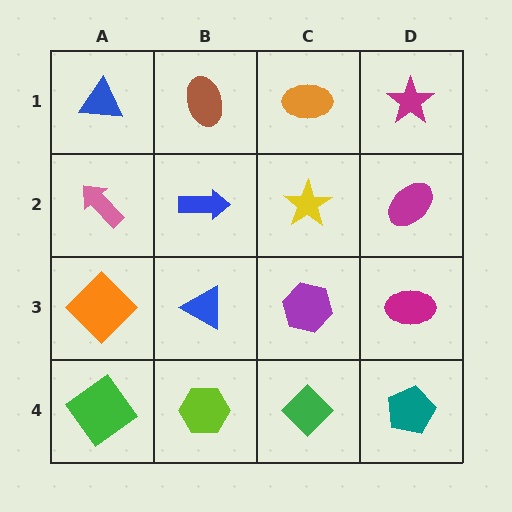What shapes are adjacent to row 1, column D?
A magenta ellipse (row 2, column D), an orange ellipse (row 1, column C).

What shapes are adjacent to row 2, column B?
A brown ellipse (row 1, column B), a blue triangle (row 3, column B), a pink arrow (row 2, column A), a yellow star (row 2, column C).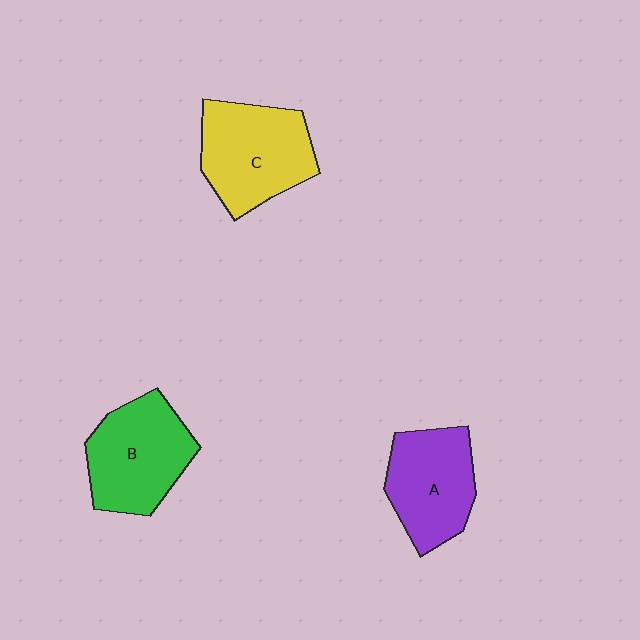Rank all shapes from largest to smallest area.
From largest to smallest: C (yellow), B (green), A (purple).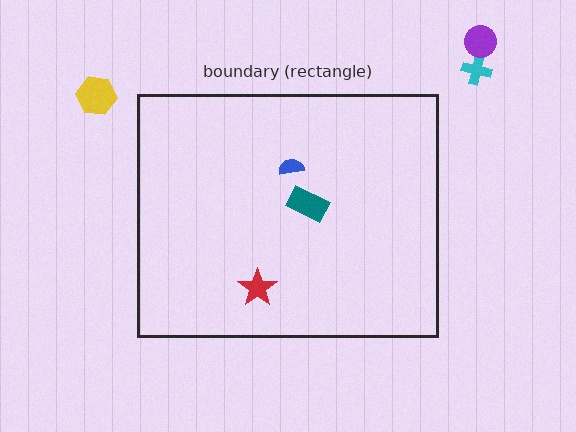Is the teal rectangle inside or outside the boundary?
Inside.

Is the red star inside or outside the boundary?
Inside.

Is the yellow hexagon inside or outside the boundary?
Outside.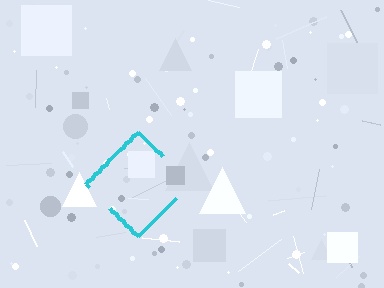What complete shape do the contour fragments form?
The contour fragments form a diamond.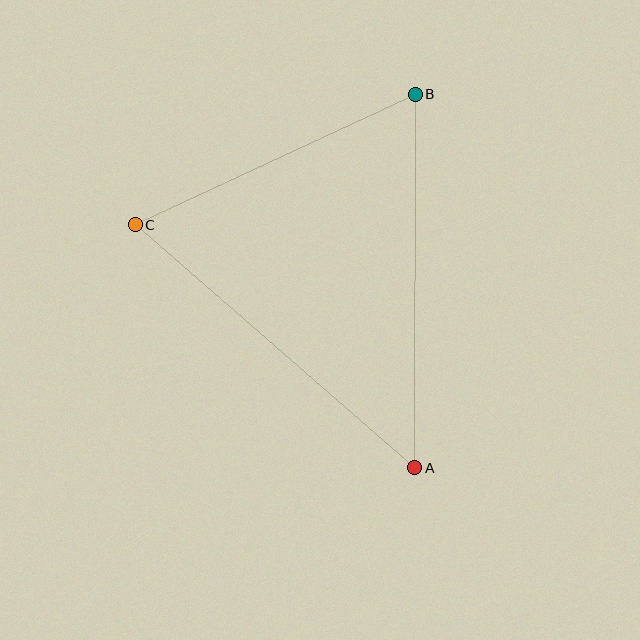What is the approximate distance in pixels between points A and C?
The distance between A and C is approximately 371 pixels.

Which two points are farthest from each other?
Points A and B are farthest from each other.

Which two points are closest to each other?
Points B and C are closest to each other.